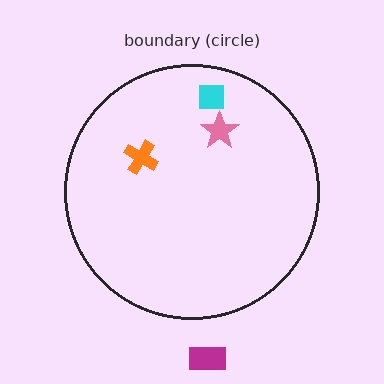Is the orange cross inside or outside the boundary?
Inside.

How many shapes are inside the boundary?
3 inside, 1 outside.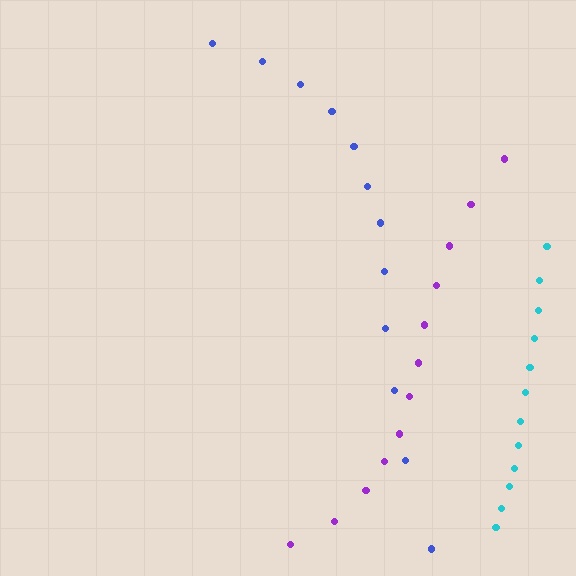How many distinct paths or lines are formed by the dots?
There are 3 distinct paths.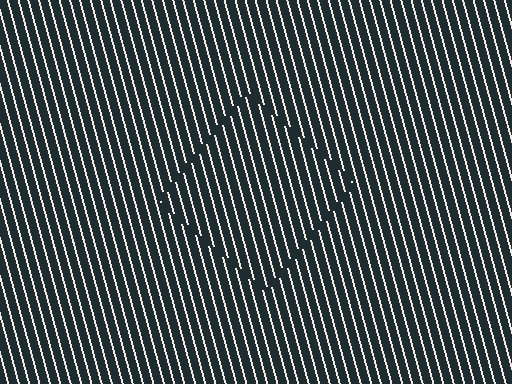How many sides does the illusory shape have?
4 sides — the line-ends trace a square.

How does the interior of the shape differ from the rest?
The interior of the shape contains the same grating, shifted by half a period — the contour is defined by the phase discontinuity where line-ends from the inner and outer gratings abut.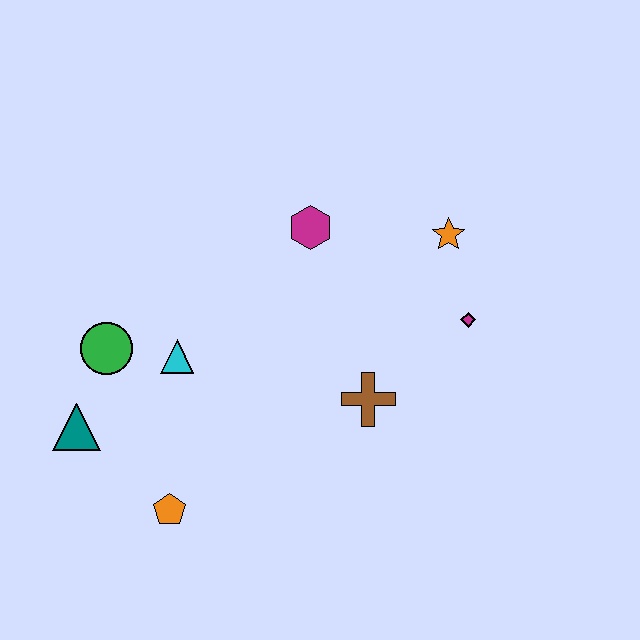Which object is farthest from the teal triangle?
The orange star is farthest from the teal triangle.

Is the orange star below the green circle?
No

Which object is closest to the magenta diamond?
The orange star is closest to the magenta diamond.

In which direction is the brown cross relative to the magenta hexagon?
The brown cross is below the magenta hexagon.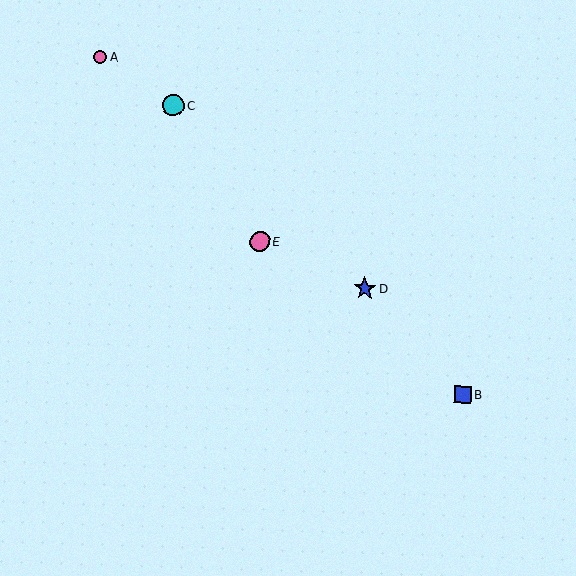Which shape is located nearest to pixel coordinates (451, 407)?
The blue square (labeled B) at (463, 394) is nearest to that location.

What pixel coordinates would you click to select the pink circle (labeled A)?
Click at (100, 57) to select the pink circle A.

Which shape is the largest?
The blue star (labeled D) is the largest.